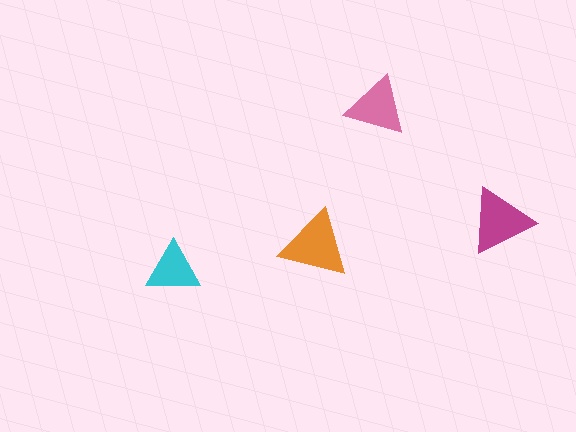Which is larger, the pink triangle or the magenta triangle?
The magenta one.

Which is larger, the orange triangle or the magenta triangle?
The orange one.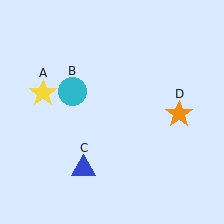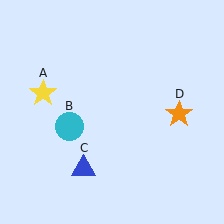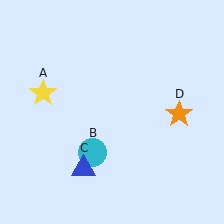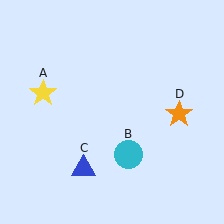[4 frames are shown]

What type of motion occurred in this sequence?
The cyan circle (object B) rotated counterclockwise around the center of the scene.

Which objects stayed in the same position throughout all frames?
Yellow star (object A) and blue triangle (object C) and orange star (object D) remained stationary.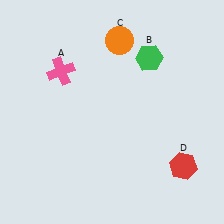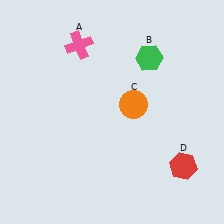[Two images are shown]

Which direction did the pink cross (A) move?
The pink cross (A) moved up.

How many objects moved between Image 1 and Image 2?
2 objects moved between the two images.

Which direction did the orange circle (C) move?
The orange circle (C) moved down.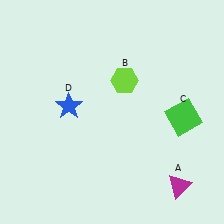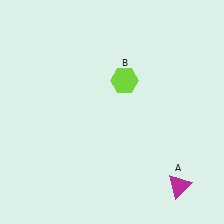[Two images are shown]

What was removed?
The green square (C), the blue star (D) were removed in Image 2.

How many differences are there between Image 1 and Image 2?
There are 2 differences between the two images.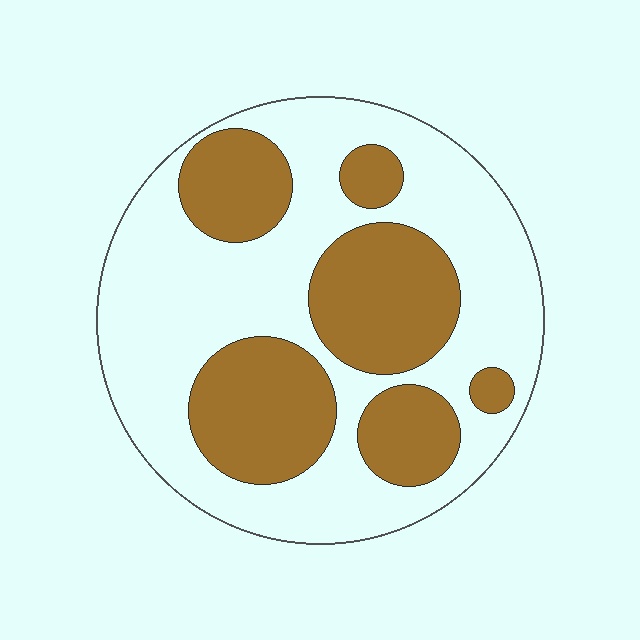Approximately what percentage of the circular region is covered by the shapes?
Approximately 40%.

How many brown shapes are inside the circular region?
6.